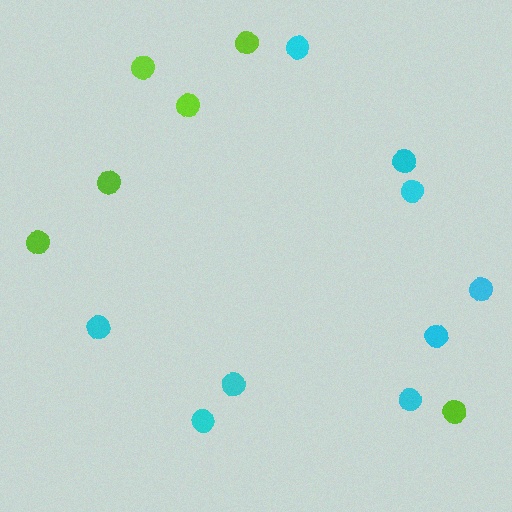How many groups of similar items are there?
There are 2 groups: one group of lime circles (6) and one group of cyan circles (9).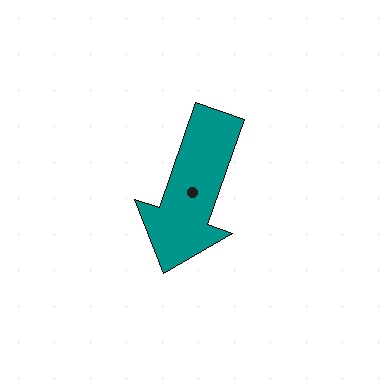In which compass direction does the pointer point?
South.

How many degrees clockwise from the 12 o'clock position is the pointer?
Approximately 199 degrees.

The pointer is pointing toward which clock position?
Roughly 7 o'clock.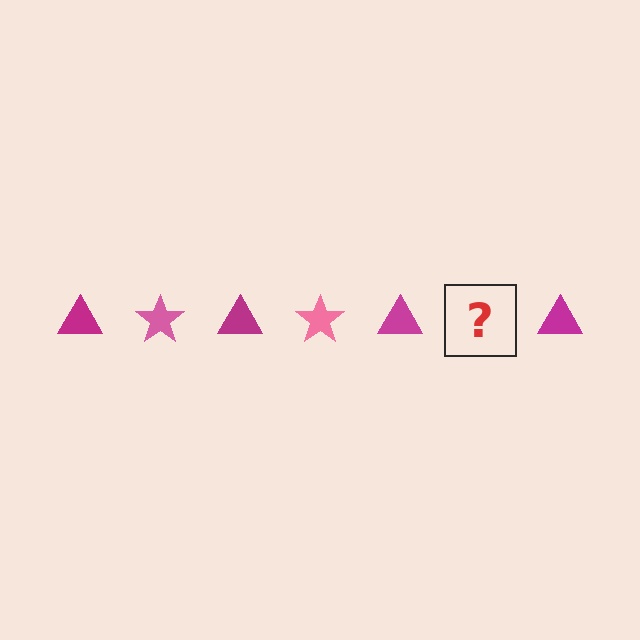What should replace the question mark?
The question mark should be replaced with a pink star.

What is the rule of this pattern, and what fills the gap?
The rule is that the pattern alternates between magenta triangle and pink star. The gap should be filled with a pink star.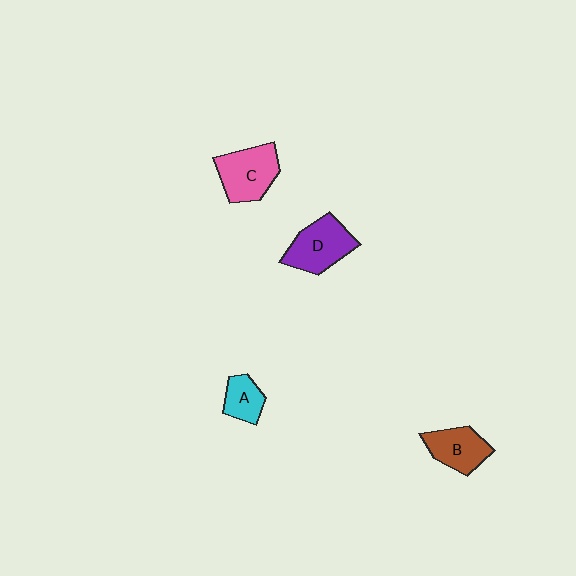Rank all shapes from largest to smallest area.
From largest to smallest: C (pink), D (purple), B (brown), A (cyan).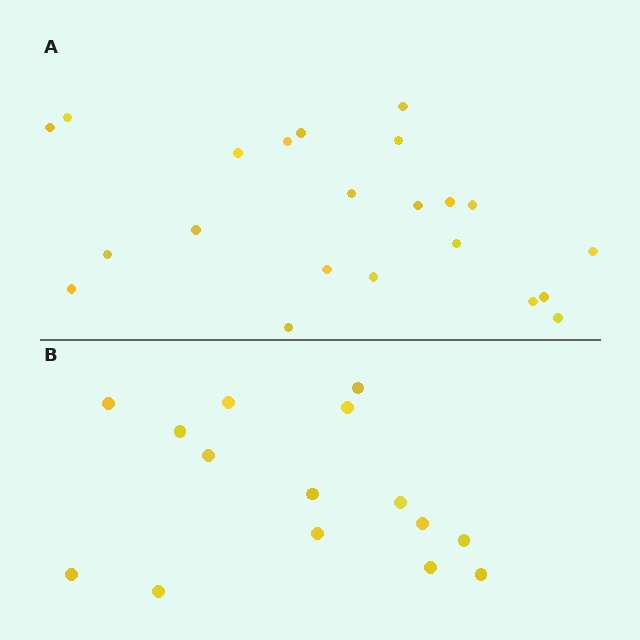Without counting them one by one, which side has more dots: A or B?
Region A (the top region) has more dots.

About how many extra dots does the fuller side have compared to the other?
Region A has roughly 8 or so more dots than region B.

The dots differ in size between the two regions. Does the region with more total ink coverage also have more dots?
No. Region B has more total ink coverage because its dots are larger, but region A actually contains more individual dots. Total area can be misleading — the number of items is what matters here.